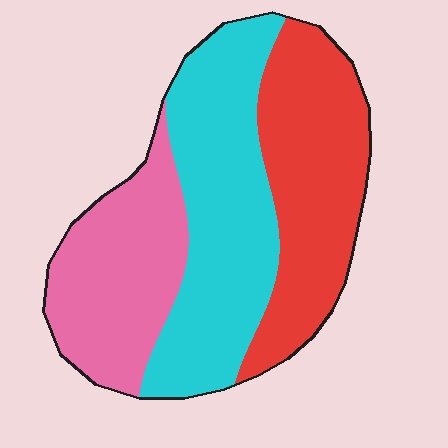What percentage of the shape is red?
Red covers 33% of the shape.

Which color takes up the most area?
Cyan, at roughly 40%.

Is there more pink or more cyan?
Cyan.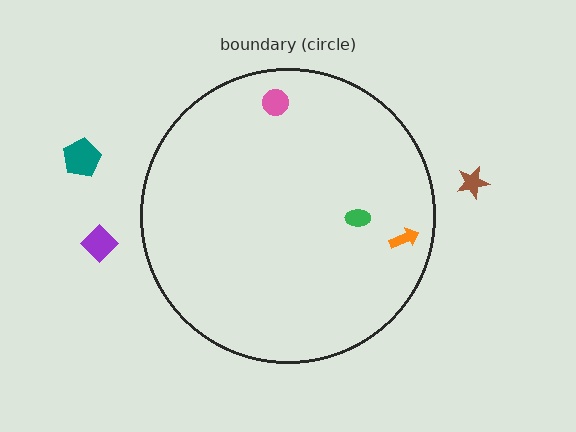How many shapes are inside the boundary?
3 inside, 3 outside.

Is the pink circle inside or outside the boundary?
Inside.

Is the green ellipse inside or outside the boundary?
Inside.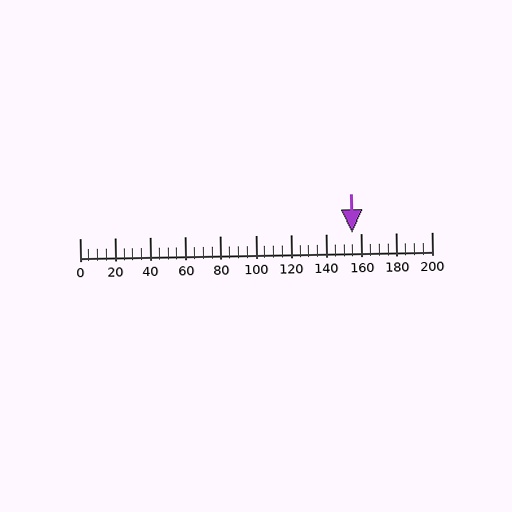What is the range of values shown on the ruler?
The ruler shows values from 0 to 200.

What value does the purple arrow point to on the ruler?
The purple arrow points to approximately 155.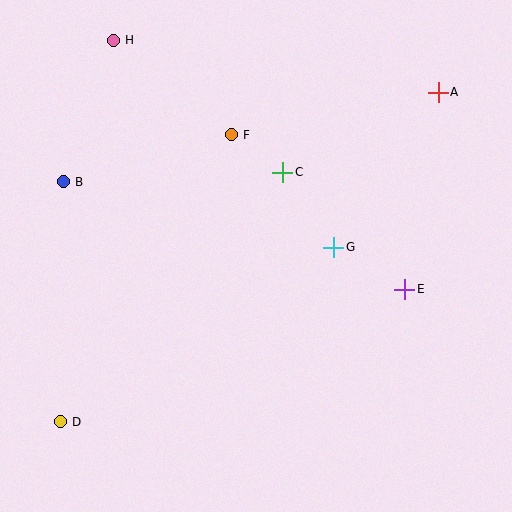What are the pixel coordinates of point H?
Point H is at (113, 40).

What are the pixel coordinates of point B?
Point B is at (63, 182).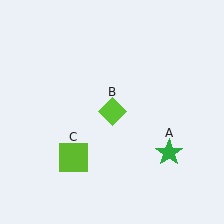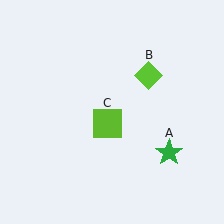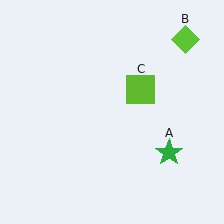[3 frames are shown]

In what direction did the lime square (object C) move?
The lime square (object C) moved up and to the right.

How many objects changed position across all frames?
2 objects changed position: lime diamond (object B), lime square (object C).